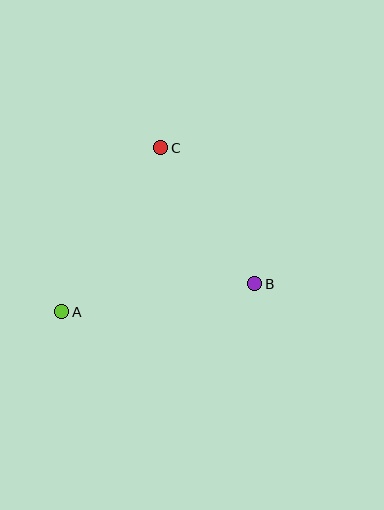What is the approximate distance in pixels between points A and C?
The distance between A and C is approximately 192 pixels.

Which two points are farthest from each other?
Points A and B are farthest from each other.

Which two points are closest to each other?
Points B and C are closest to each other.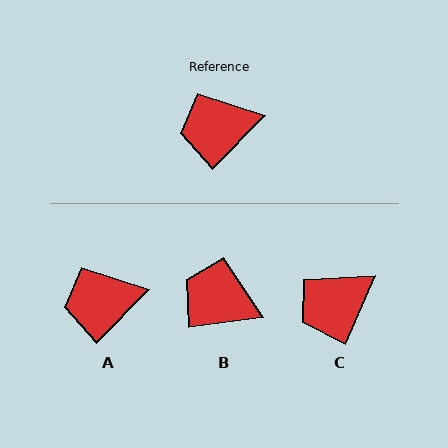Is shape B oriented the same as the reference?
No, it is off by about 38 degrees.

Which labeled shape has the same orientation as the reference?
A.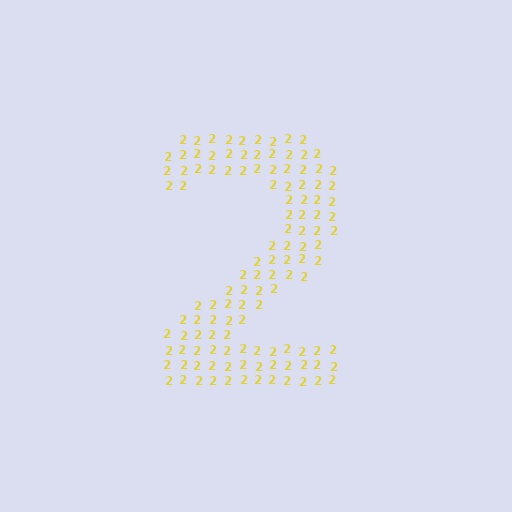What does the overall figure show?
The overall figure shows the digit 2.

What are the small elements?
The small elements are digit 2's.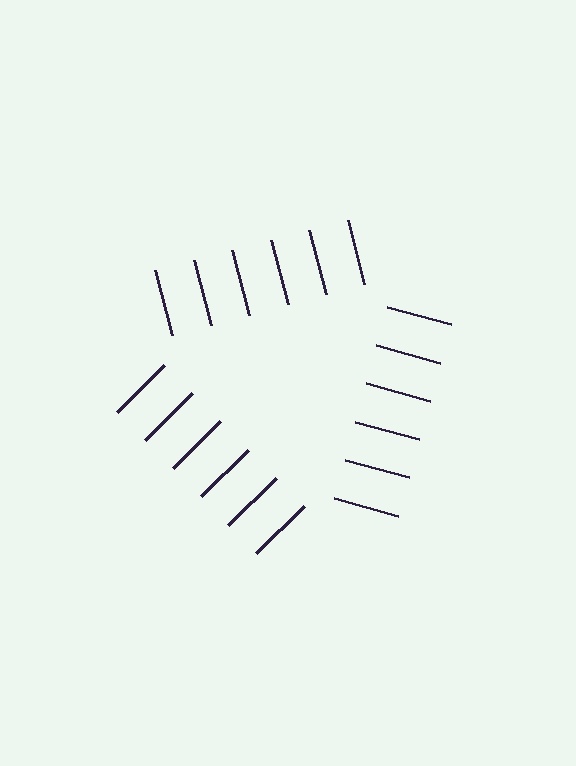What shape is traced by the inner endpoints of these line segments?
An illusory triangle — the line segments terminate on its edges but no continuous stroke is drawn.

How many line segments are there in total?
18 — 6 along each of the 3 edges.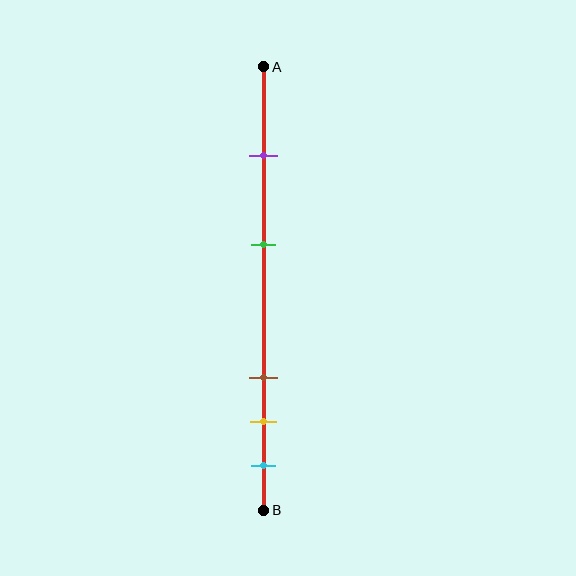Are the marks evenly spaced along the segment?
No, the marks are not evenly spaced.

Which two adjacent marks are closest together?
The yellow and cyan marks are the closest adjacent pair.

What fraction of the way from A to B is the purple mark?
The purple mark is approximately 20% (0.2) of the way from A to B.